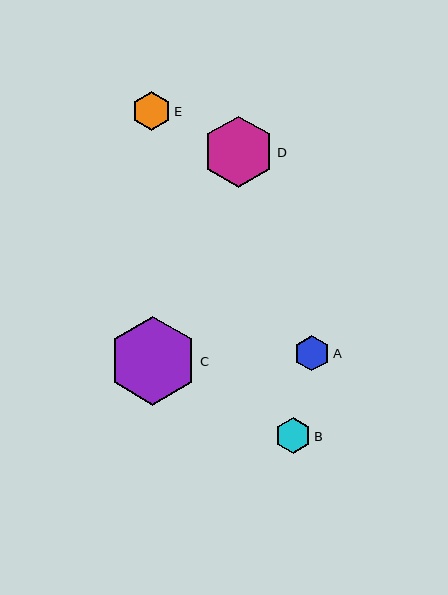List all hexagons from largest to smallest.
From largest to smallest: C, D, E, B, A.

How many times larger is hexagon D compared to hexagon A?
Hexagon D is approximately 2.0 times the size of hexagon A.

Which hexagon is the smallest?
Hexagon A is the smallest with a size of approximately 35 pixels.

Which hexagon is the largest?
Hexagon C is the largest with a size of approximately 88 pixels.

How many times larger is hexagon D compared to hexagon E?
Hexagon D is approximately 1.8 times the size of hexagon E.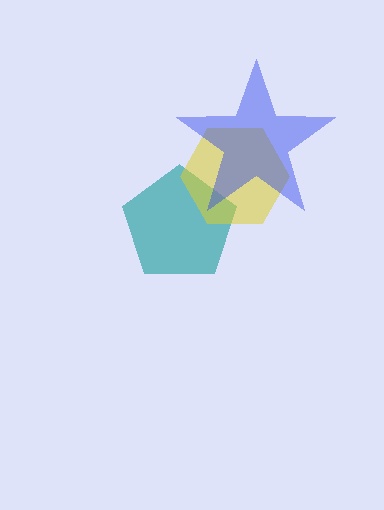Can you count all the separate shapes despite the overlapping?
Yes, there are 3 separate shapes.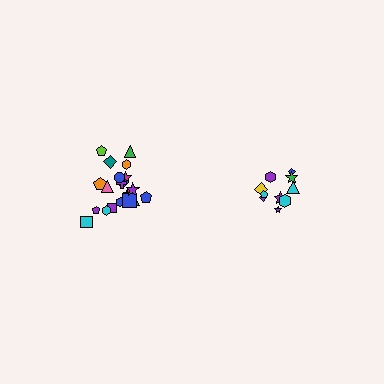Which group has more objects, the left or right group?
The left group.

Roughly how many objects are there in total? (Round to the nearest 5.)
Roughly 30 objects in total.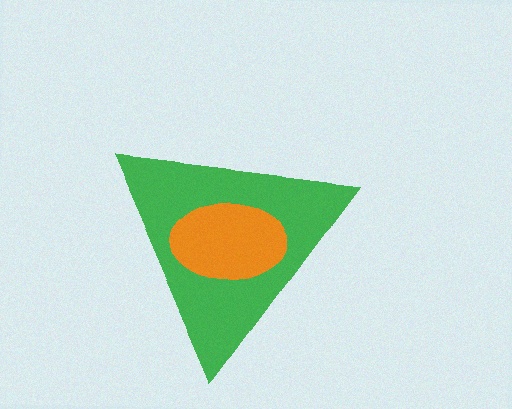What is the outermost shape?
The green triangle.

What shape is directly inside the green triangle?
The orange ellipse.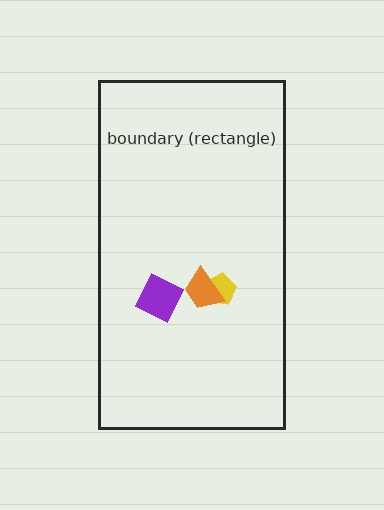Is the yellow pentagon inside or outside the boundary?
Inside.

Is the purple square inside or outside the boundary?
Inside.